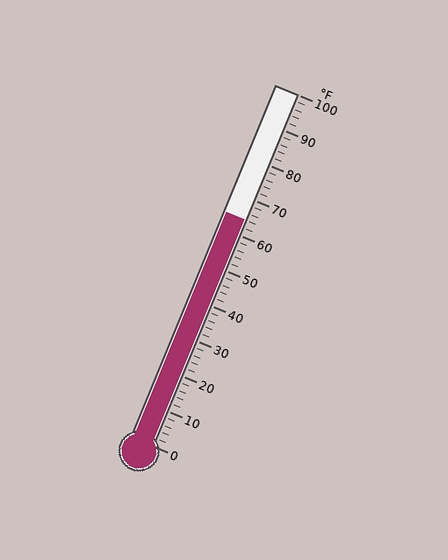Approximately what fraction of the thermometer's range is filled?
The thermometer is filled to approximately 65% of its range.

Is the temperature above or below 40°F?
The temperature is above 40°F.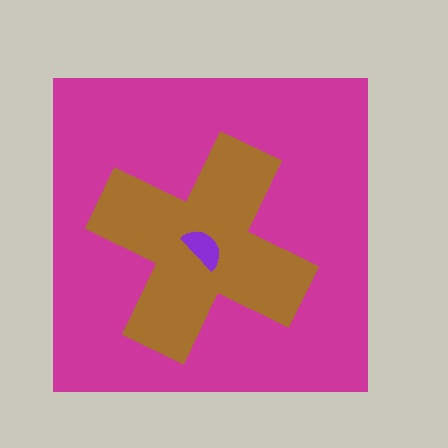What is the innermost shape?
The purple semicircle.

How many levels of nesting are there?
3.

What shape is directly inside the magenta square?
The brown cross.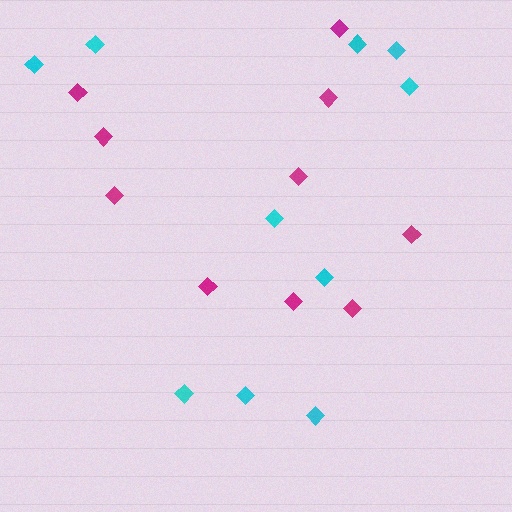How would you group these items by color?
There are 2 groups: one group of cyan diamonds (10) and one group of magenta diamonds (10).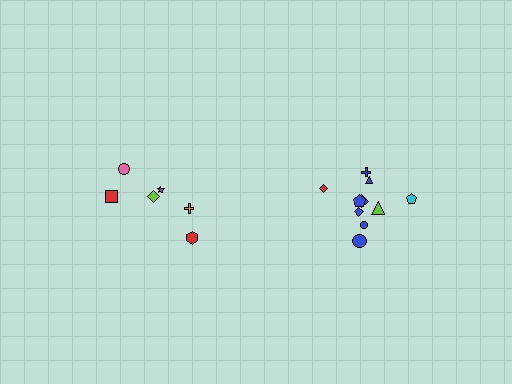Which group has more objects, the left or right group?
The right group.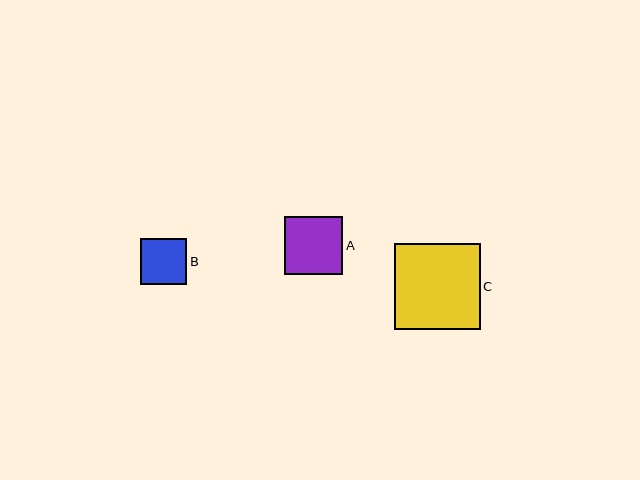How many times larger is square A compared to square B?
Square A is approximately 1.3 times the size of square B.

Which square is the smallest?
Square B is the smallest with a size of approximately 46 pixels.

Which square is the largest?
Square C is the largest with a size of approximately 86 pixels.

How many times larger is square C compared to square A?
Square C is approximately 1.5 times the size of square A.